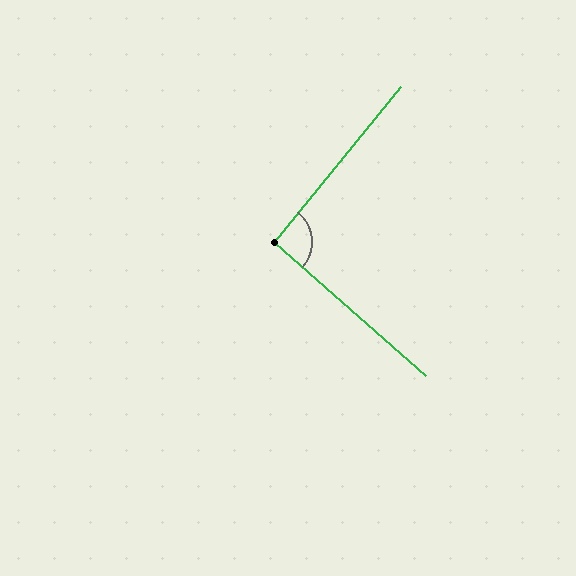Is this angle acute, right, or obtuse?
It is approximately a right angle.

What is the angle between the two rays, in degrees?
Approximately 92 degrees.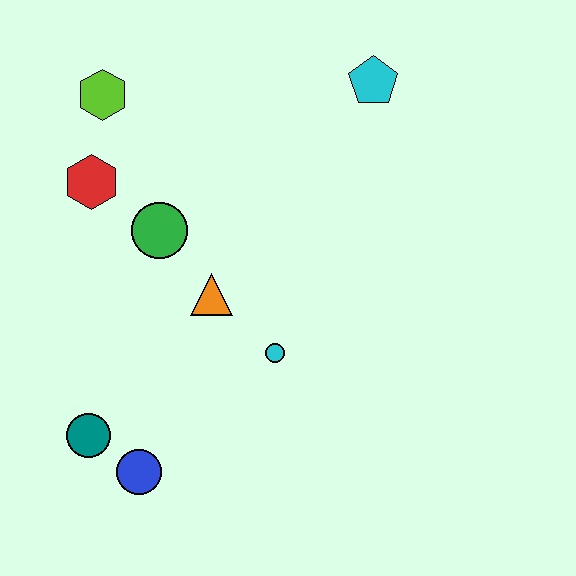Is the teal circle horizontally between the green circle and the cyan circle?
No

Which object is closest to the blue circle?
The teal circle is closest to the blue circle.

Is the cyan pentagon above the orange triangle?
Yes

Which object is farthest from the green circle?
The cyan pentagon is farthest from the green circle.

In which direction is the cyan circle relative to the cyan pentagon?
The cyan circle is below the cyan pentagon.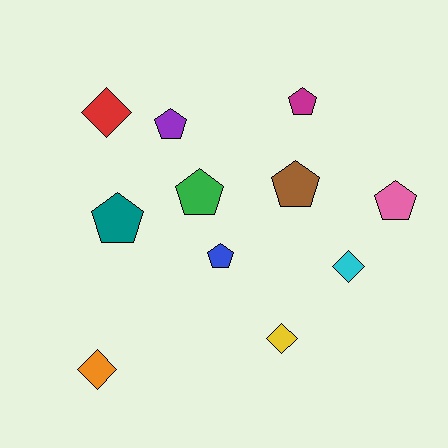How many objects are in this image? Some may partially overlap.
There are 11 objects.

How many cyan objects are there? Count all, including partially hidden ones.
There is 1 cyan object.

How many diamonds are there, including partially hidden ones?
There are 4 diamonds.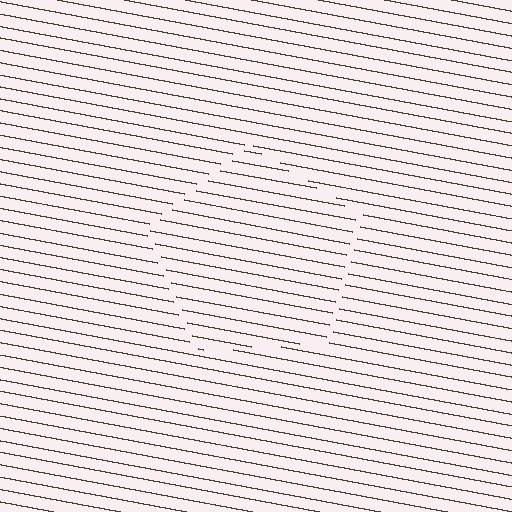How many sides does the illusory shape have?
5 sides — the line-ends trace a pentagon.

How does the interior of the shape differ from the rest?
The interior of the shape contains the same grating, shifted by half a period — the contour is defined by the phase discontinuity where line-ends from the inner and outer gratings abut.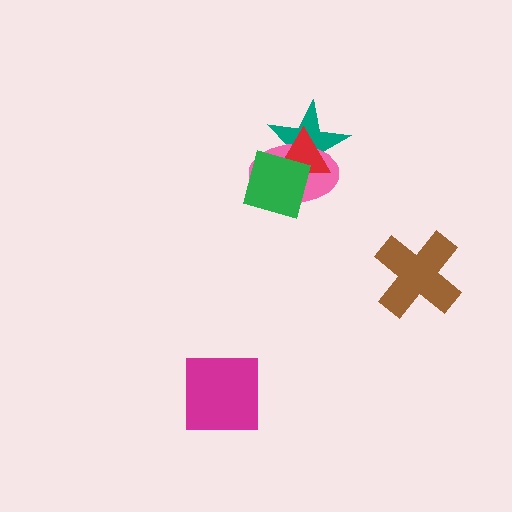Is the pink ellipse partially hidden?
Yes, it is partially covered by another shape.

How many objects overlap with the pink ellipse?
3 objects overlap with the pink ellipse.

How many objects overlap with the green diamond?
3 objects overlap with the green diamond.